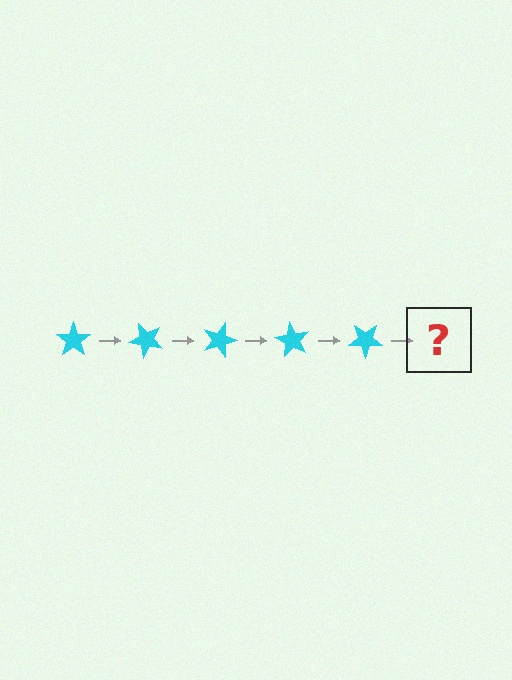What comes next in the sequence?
The next element should be a cyan star rotated 225 degrees.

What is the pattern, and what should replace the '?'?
The pattern is that the star rotates 45 degrees each step. The '?' should be a cyan star rotated 225 degrees.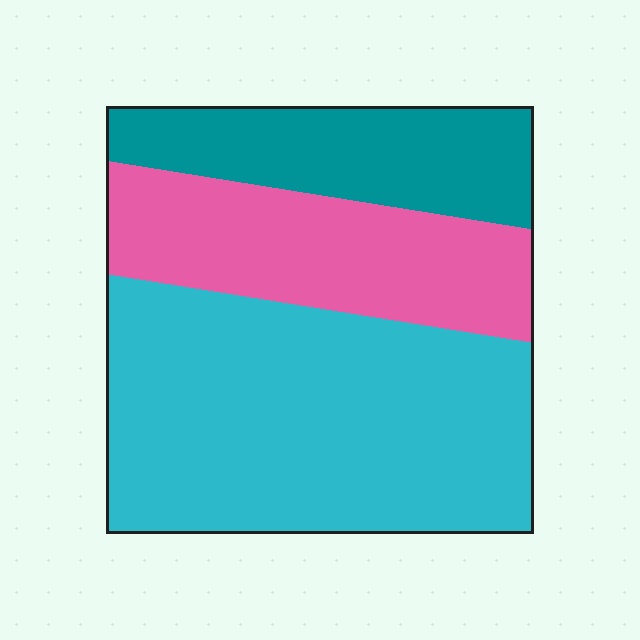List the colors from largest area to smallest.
From largest to smallest: cyan, pink, teal.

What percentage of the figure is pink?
Pink covers 26% of the figure.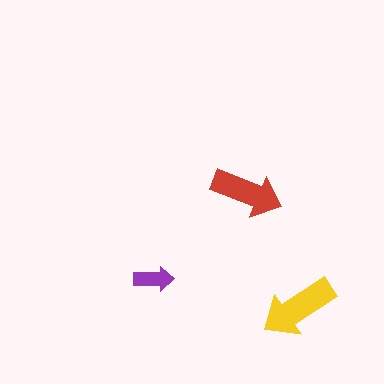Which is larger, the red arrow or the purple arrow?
The red one.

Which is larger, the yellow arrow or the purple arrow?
The yellow one.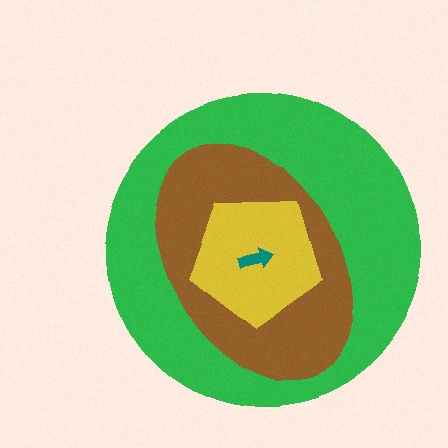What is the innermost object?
The teal arrow.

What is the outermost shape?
The green circle.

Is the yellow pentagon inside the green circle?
Yes.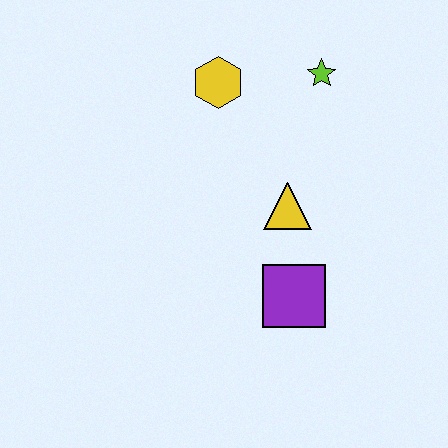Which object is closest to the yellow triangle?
The purple square is closest to the yellow triangle.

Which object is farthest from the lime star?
The purple square is farthest from the lime star.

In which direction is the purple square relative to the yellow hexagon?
The purple square is below the yellow hexagon.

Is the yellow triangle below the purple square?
No